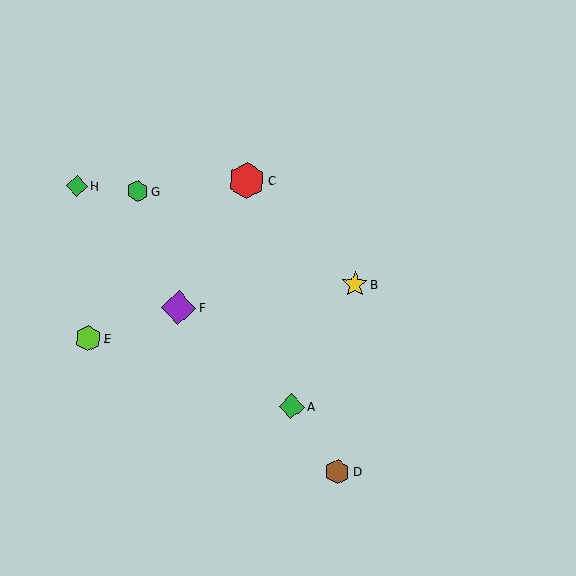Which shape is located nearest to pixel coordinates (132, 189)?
The green hexagon (labeled G) at (138, 191) is nearest to that location.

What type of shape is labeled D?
Shape D is a brown hexagon.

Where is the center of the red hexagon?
The center of the red hexagon is at (247, 181).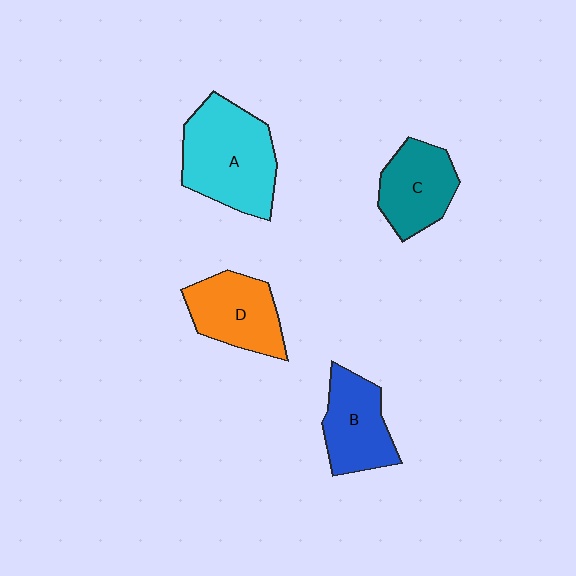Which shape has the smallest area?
Shape C (teal).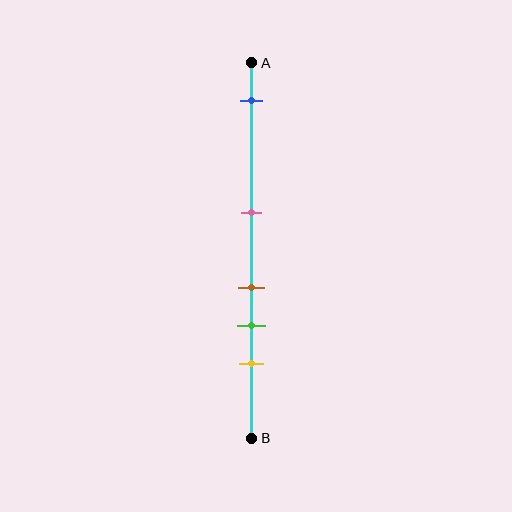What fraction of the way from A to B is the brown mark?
The brown mark is approximately 60% (0.6) of the way from A to B.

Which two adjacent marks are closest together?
The brown and green marks are the closest adjacent pair.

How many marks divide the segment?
There are 5 marks dividing the segment.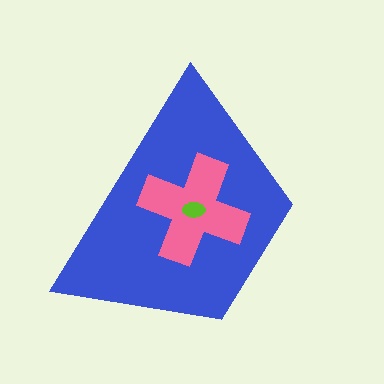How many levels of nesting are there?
3.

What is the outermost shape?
The blue trapezoid.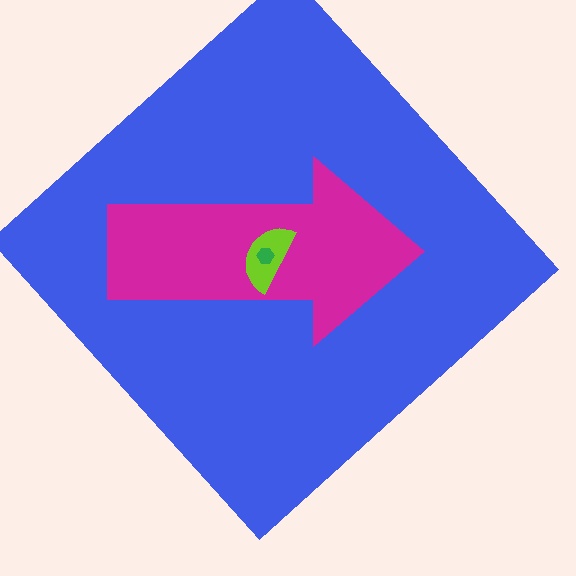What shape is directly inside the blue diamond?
The magenta arrow.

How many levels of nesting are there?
4.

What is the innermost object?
The green hexagon.